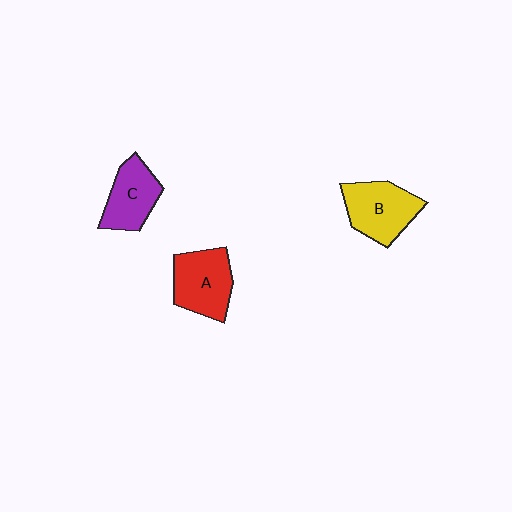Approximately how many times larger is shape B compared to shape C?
Approximately 1.2 times.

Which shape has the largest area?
Shape B (yellow).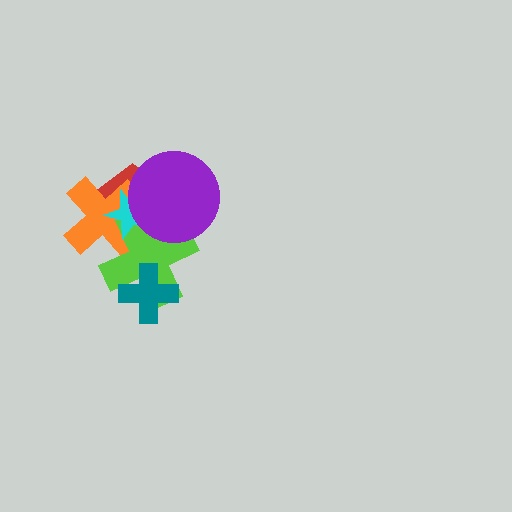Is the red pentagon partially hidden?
Yes, it is partially covered by another shape.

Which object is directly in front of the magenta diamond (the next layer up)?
The red pentagon is directly in front of the magenta diamond.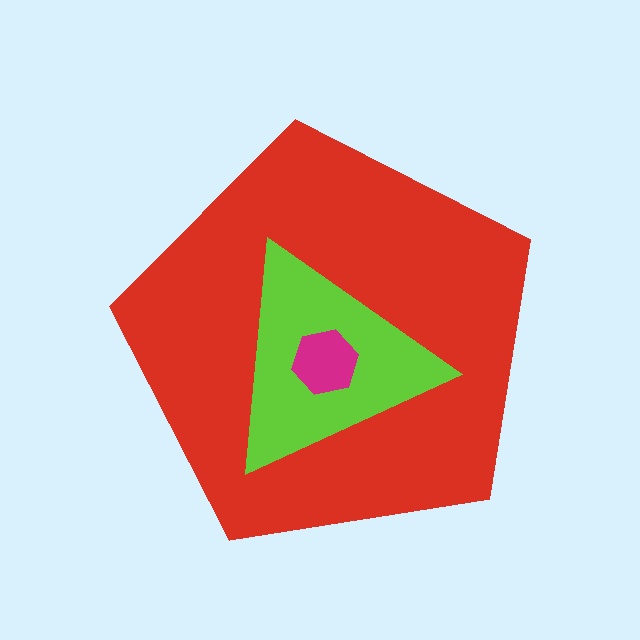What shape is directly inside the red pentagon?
The lime triangle.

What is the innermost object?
The magenta hexagon.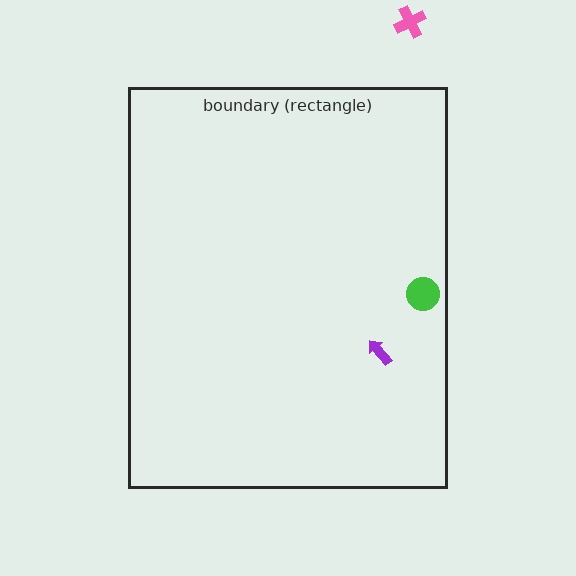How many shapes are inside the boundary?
2 inside, 1 outside.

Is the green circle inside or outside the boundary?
Inside.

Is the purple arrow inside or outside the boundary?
Inside.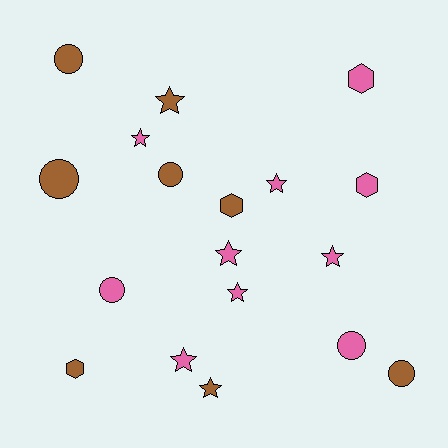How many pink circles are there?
There are 2 pink circles.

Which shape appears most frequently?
Star, with 8 objects.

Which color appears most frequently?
Pink, with 10 objects.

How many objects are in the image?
There are 18 objects.